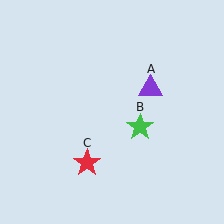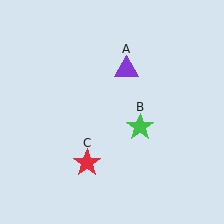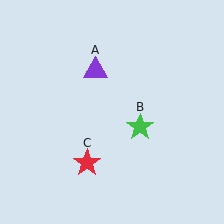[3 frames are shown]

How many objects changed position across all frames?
1 object changed position: purple triangle (object A).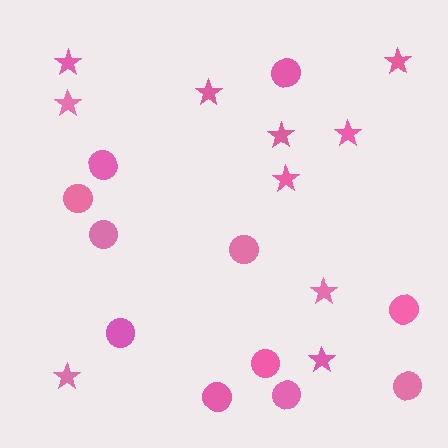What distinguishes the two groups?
There are 2 groups: one group of circles (11) and one group of stars (10).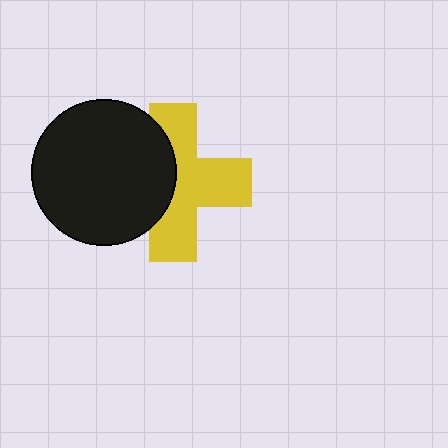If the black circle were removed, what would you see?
You would see the complete yellow cross.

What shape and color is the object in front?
The object in front is a black circle.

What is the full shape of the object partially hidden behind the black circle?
The partially hidden object is a yellow cross.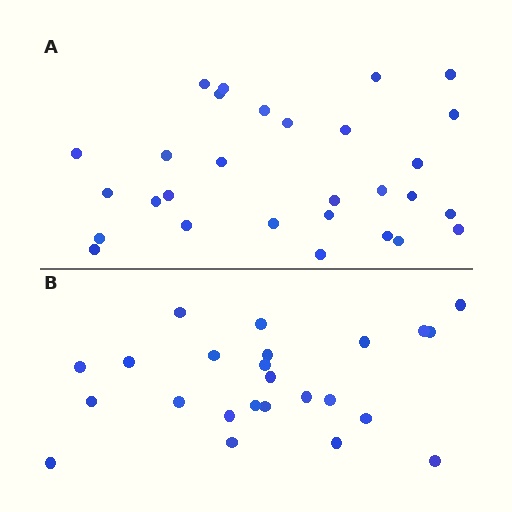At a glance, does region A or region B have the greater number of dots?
Region A (the top region) has more dots.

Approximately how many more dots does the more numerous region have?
Region A has about 5 more dots than region B.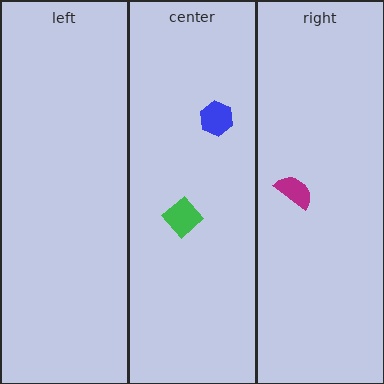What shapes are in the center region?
The green diamond, the blue hexagon.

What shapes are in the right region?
The magenta semicircle.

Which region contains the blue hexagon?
The center region.